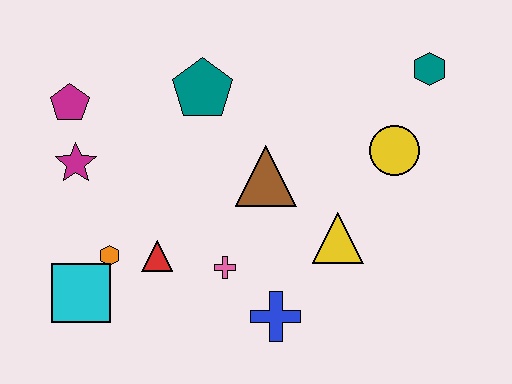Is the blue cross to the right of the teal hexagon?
No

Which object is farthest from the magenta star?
The teal hexagon is farthest from the magenta star.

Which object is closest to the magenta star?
The magenta pentagon is closest to the magenta star.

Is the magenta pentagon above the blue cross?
Yes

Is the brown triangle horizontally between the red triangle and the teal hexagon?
Yes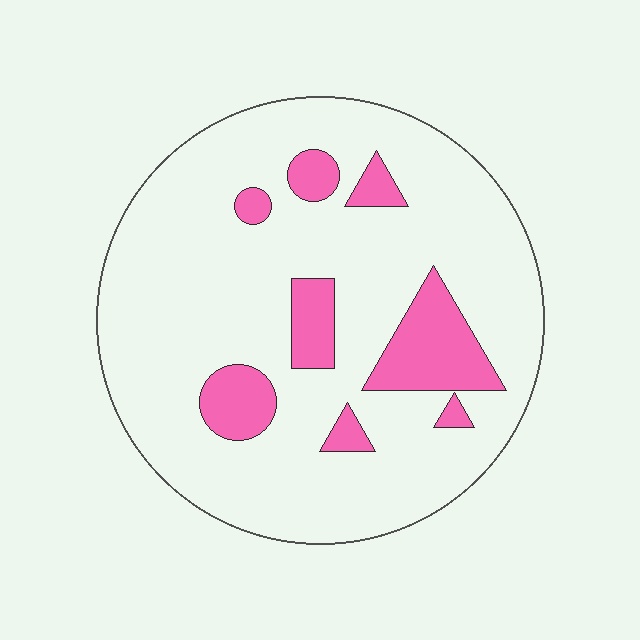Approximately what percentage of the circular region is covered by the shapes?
Approximately 15%.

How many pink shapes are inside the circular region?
8.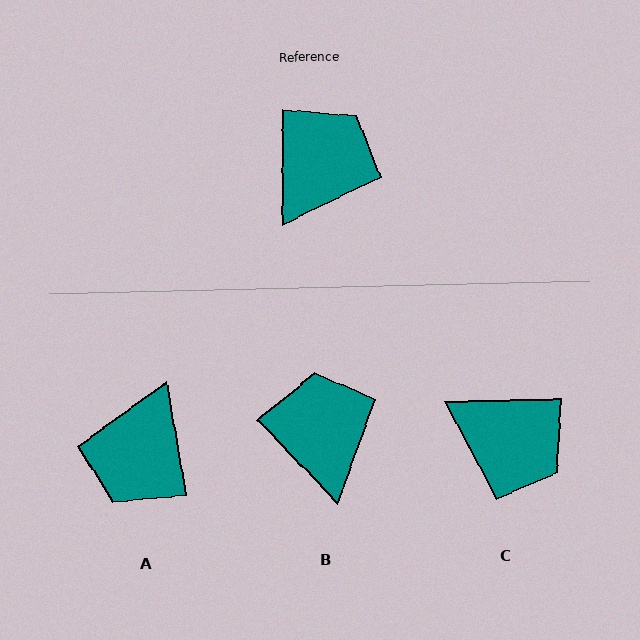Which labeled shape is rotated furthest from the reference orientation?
A, about 170 degrees away.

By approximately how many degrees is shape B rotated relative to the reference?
Approximately 44 degrees counter-clockwise.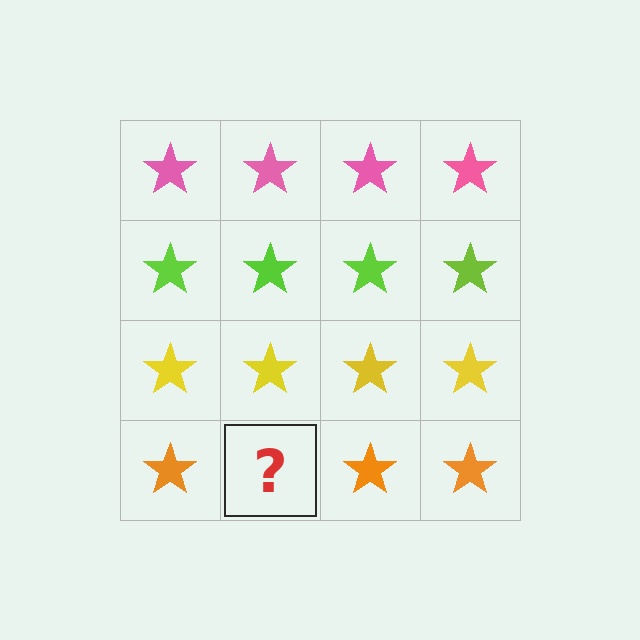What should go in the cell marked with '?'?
The missing cell should contain an orange star.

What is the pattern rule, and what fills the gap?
The rule is that each row has a consistent color. The gap should be filled with an orange star.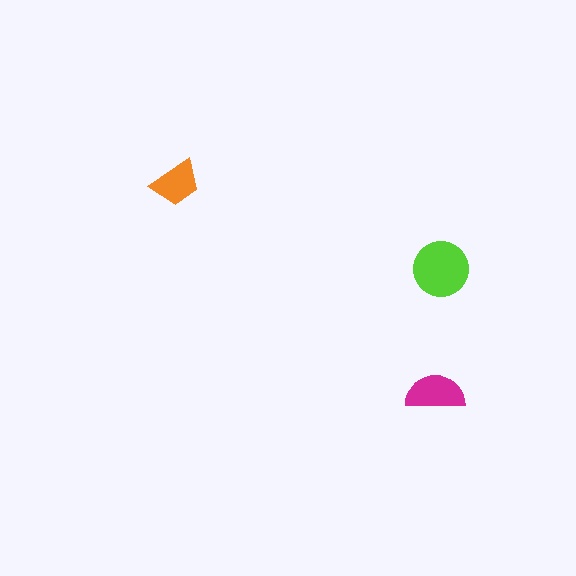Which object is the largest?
The lime circle.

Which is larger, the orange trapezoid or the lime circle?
The lime circle.